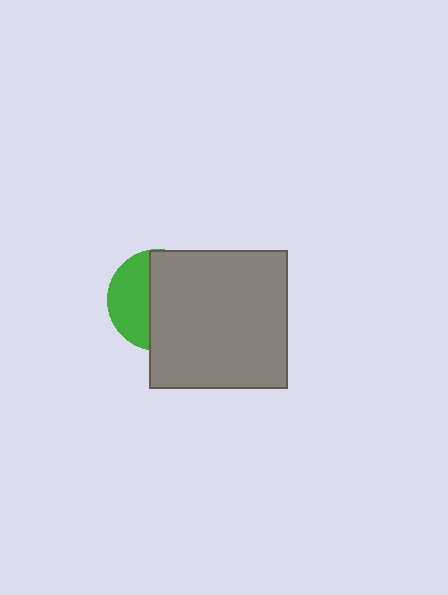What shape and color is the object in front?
The object in front is a gray square.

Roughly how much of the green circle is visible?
A small part of it is visible (roughly 39%).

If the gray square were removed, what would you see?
You would see the complete green circle.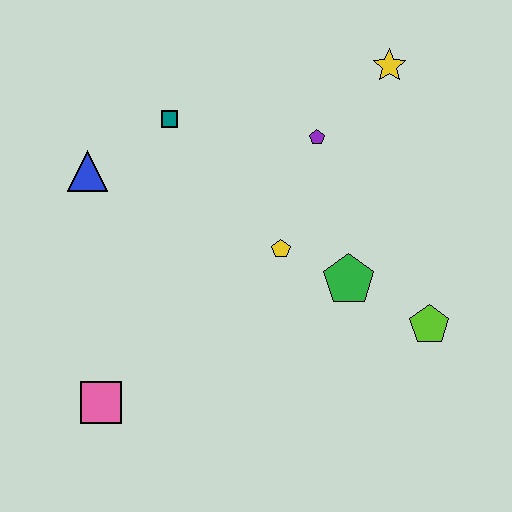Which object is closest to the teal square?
The blue triangle is closest to the teal square.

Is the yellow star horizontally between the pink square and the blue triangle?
No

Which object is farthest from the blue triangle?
The lime pentagon is farthest from the blue triangle.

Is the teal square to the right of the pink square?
Yes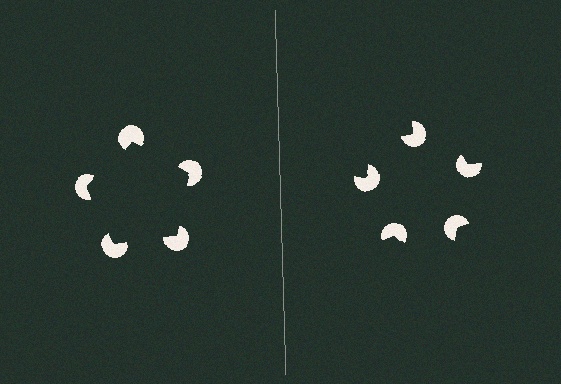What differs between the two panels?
The pac-man discs are positioned identically on both sides; only the wedge orientations differ. On the left they align to a pentagon; on the right they are misaligned.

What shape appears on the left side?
An illusory pentagon.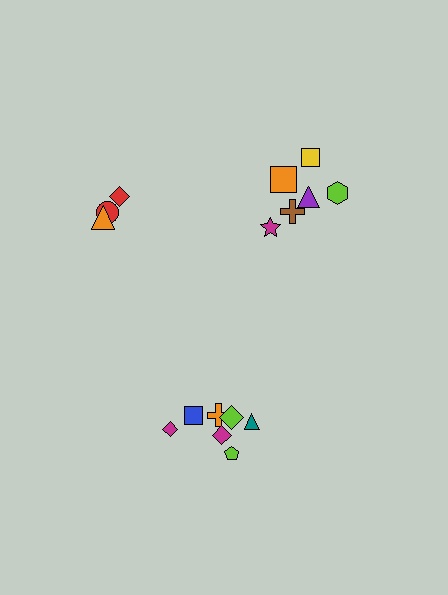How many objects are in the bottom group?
There are 7 objects.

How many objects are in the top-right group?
There are 6 objects.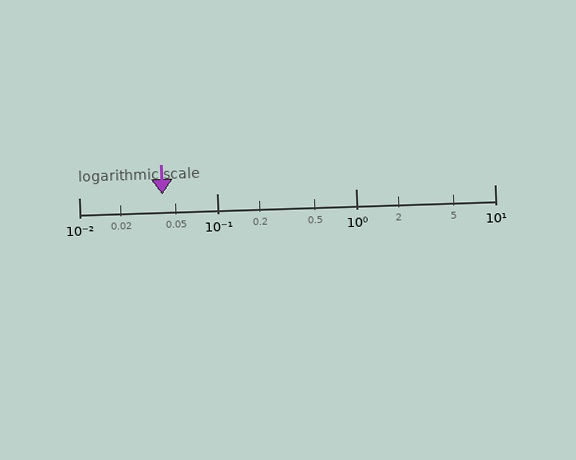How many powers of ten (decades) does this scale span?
The scale spans 3 decades, from 0.01 to 10.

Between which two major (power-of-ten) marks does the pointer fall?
The pointer is between 0.01 and 0.1.